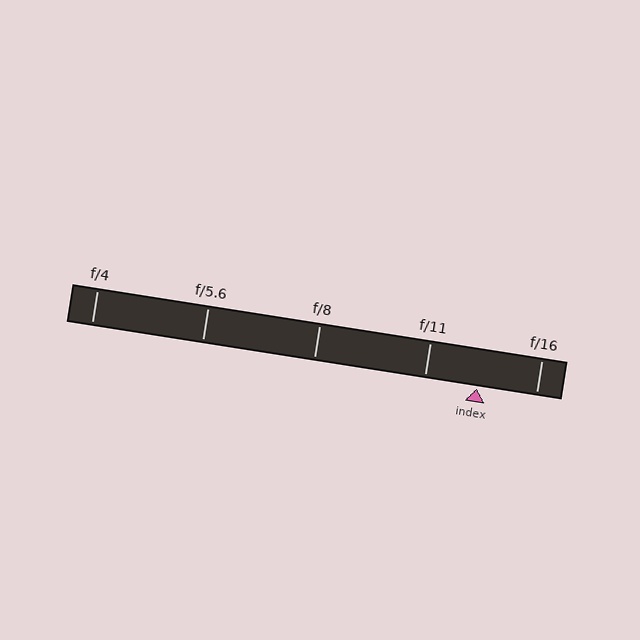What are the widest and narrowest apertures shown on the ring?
The widest aperture shown is f/4 and the narrowest is f/16.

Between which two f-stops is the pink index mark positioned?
The index mark is between f/11 and f/16.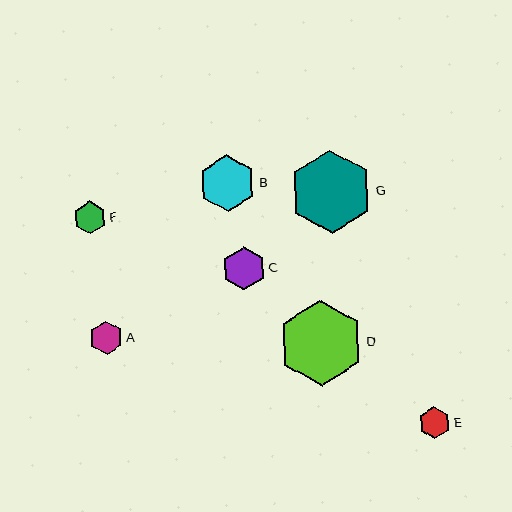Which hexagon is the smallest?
Hexagon E is the smallest with a size of approximately 32 pixels.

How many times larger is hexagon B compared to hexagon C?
Hexagon B is approximately 1.3 times the size of hexagon C.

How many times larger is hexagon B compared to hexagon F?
Hexagon B is approximately 1.7 times the size of hexagon F.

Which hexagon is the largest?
Hexagon D is the largest with a size of approximately 85 pixels.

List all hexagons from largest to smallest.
From largest to smallest: D, G, B, C, A, F, E.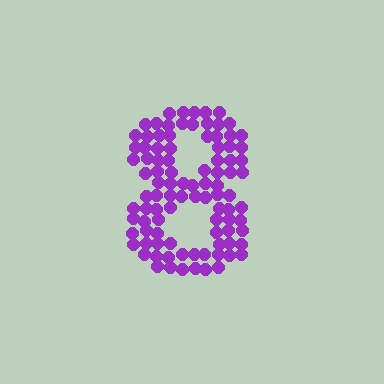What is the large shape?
The large shape is the digit 8.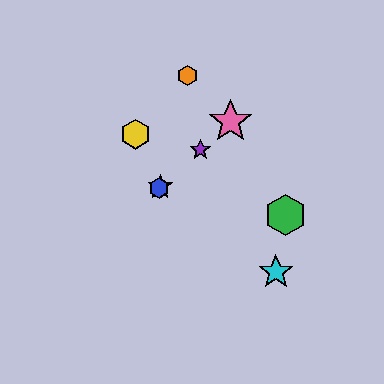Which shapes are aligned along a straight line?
The red star, the blue hexagon, the purple star, the pink star are aligned along a straight line.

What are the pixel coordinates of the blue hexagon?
The blue hexagon is at (159, 188).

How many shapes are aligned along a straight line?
4 shapes (the red star, the blue hexagon, the purple star, the pink star) are aligned along a straight line.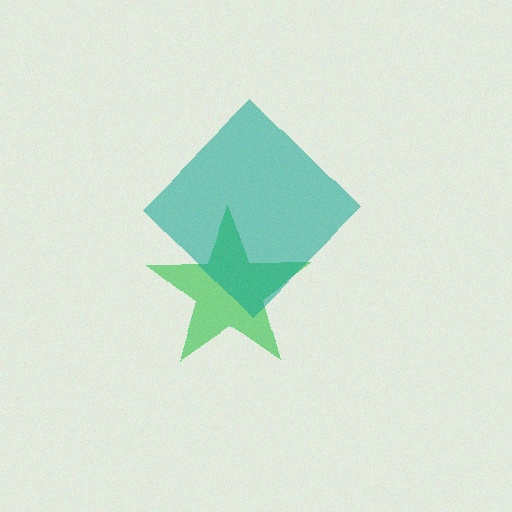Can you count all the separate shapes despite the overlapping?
Yes, there are 2 separate shapes.